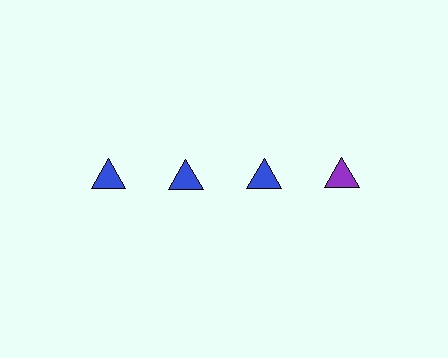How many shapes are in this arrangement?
There are 4 shapes arranged in a grid pattern.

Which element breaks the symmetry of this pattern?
The purple triangle in the top row, second from right column breaks the symmetry. All other shapes are blue triangles.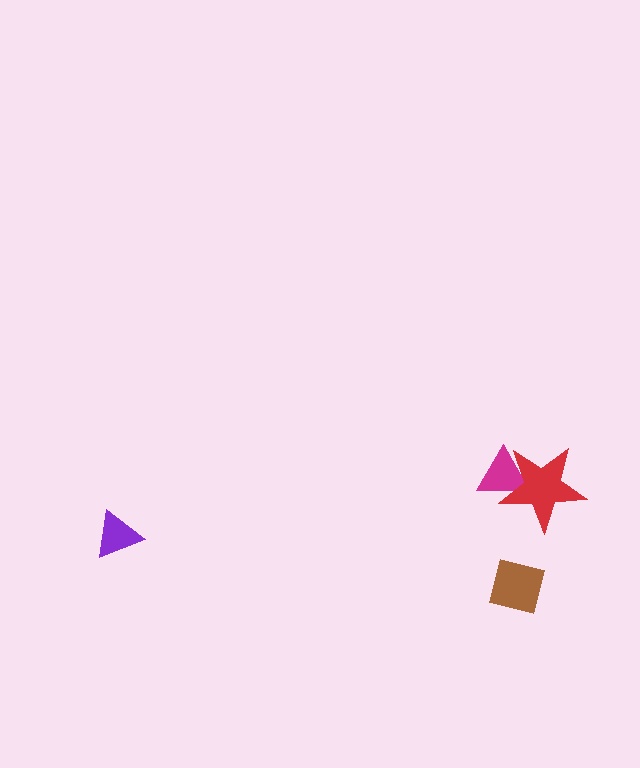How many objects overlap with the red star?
1 object overlaps with the red star.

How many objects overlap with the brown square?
0 objects overlap with the brown square.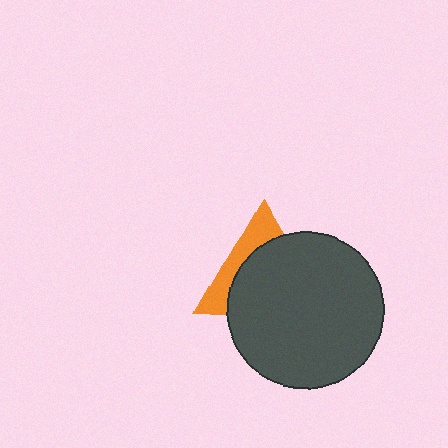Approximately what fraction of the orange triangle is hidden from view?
Roughly 67% of the orange triangle is hidden behind the dark gray circle.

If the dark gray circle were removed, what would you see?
You would see the complete orange triangle.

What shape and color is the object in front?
The object in front is a dark gray circle.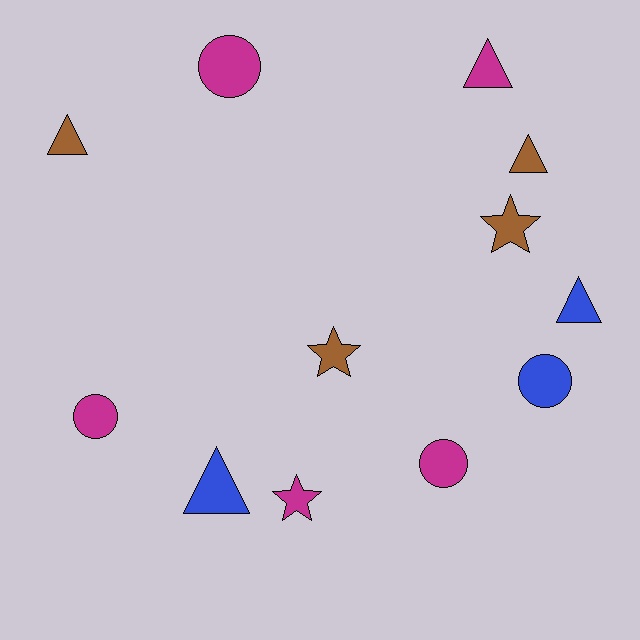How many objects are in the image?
There are 12 objects.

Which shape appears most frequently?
Triangle, with 5 objects.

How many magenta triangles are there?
There is 1 magenta triangle.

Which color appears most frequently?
Magenta, with 5 objects.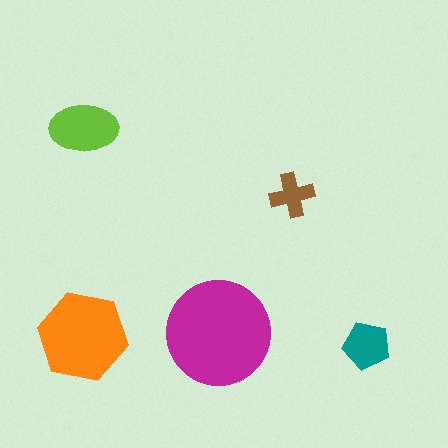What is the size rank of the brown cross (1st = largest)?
5th.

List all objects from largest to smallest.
The magenta circle, the orange hexagon, the lime ellipse, the teal pentagon, the brown cross.